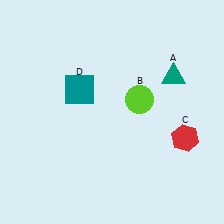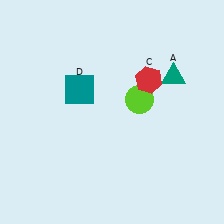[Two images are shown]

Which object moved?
The red hexagon (C) moved up.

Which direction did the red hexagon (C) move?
The red hexagon (C) moved up.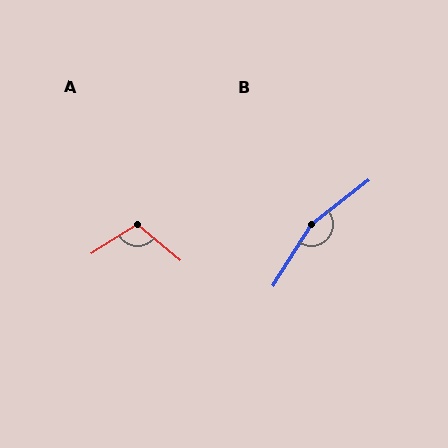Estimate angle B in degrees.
Approximately 160 degrees.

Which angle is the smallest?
A, at approximately 107 degrees.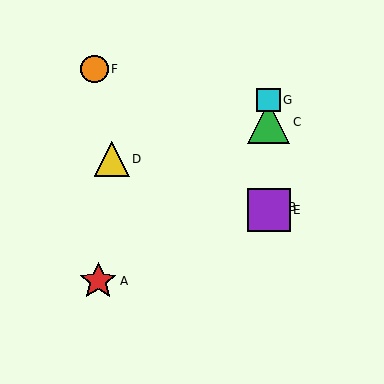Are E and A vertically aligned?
No, E is at x≈269 and A is at x≈98.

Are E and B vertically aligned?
Yes, both are at x≈269.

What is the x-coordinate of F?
Object F is at x≈95.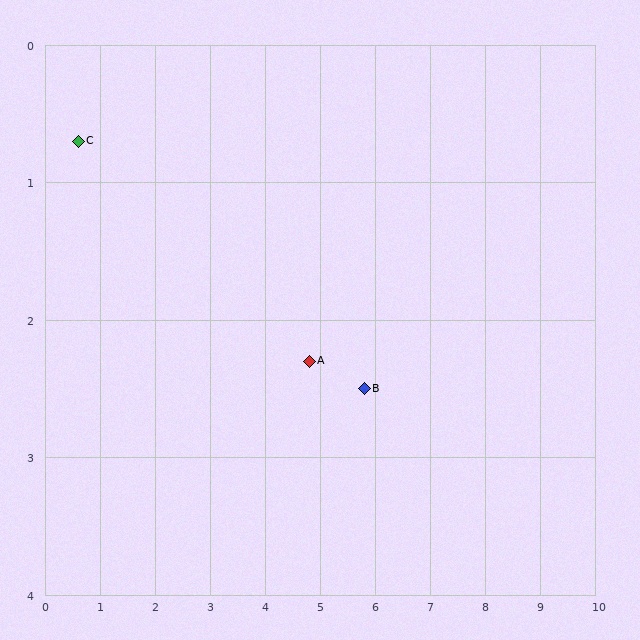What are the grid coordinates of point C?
Point C is at approximately (0.6, 0.7).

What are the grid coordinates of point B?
Point B is at approximately (5.8, 2.5).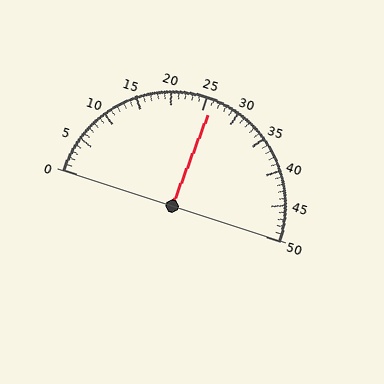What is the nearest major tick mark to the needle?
The nearest major tick mark is 25.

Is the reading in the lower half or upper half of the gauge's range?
The reading is in the upper half of the range (0 to 50).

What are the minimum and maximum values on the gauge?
The gauge ranges from 0 to 50.